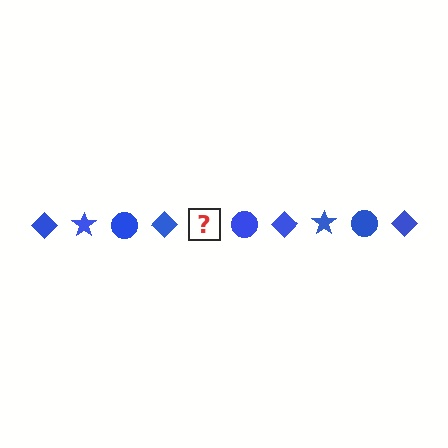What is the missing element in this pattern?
The missing element is a blue star.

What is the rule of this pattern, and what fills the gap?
The rule is that the pattern cycles through diamond, star, circle shapes in blue. The gap should be filled with a blue star.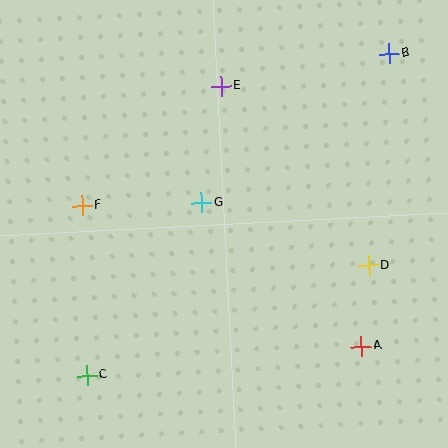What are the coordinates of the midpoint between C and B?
The midpoint between C and B is at (238, 214).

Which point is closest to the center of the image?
Point G at (202, 203) is closest to the center.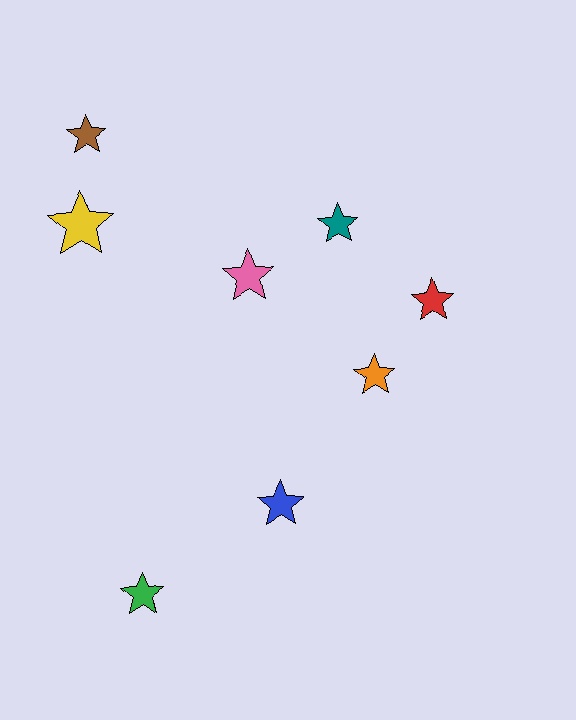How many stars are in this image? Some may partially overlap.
There are 8 stars.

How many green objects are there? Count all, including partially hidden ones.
There is 1 green object.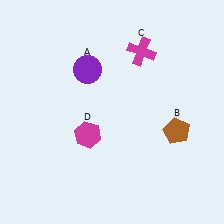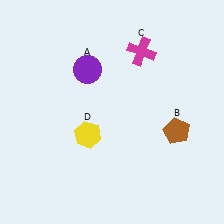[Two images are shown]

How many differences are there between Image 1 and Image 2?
There is 1 difference between the two images.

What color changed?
The hexagon (D) changed from magenta in Image 1 to yellow in Image 2.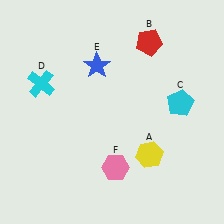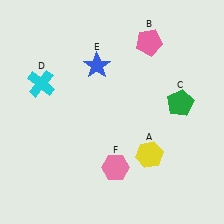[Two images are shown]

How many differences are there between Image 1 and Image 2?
There are 2 differences between the two images.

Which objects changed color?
B changed from red to pink. C changed from cyan to green.